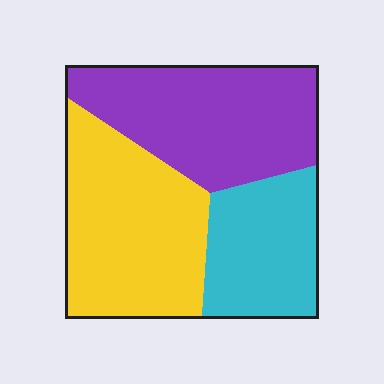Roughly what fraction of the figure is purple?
Purple takes up about three eighths (3/8) of the figure.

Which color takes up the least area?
Cyan, at roughly 25%.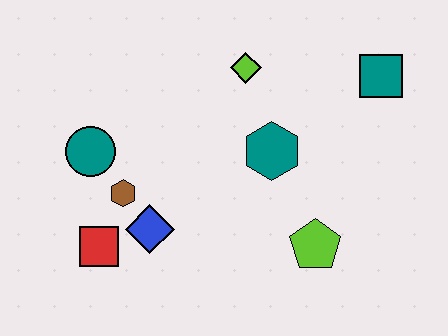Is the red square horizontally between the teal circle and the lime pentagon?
Yes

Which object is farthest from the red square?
The teal square is farthest from the red square.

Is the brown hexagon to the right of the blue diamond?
No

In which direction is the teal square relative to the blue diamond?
The teal square is to the right of the blue diamond.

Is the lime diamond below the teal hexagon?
No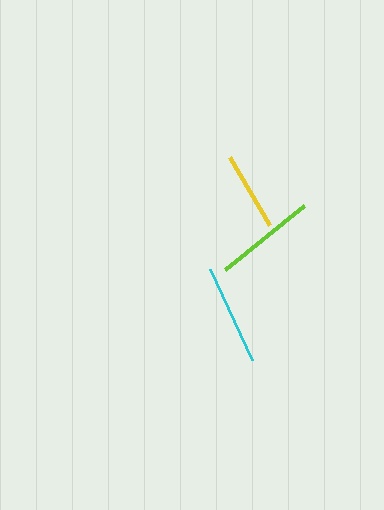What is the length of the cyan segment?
The cyan segment is approximately 101 pixels long.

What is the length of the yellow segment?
The yellow segment is approximately 79 pixels long.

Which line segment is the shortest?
The yellow line is the shortest at approximately 79 pixels.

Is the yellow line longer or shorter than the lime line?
The lime line is longer than the yellow line.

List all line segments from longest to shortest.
From longest to shortest: lime, cyan, yellow.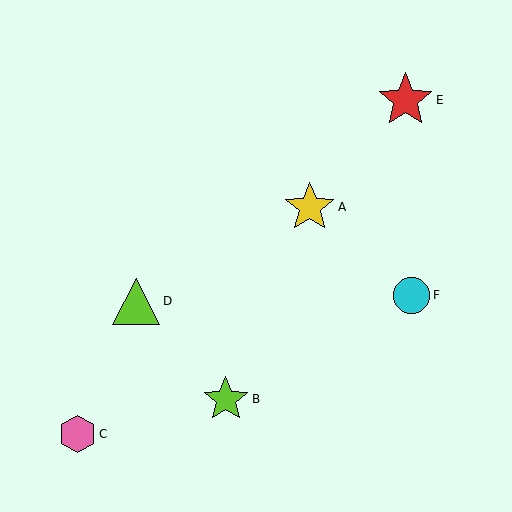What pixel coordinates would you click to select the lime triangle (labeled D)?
Click at (136, 301) to select the lime triangle D.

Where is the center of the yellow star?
The center of the yellow star is at (310, 207).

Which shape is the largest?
The red star (labeled E) is the largest.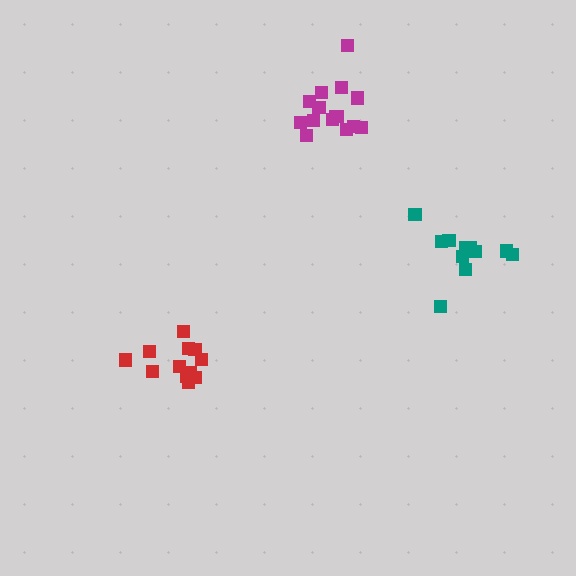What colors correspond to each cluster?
The clusters are colored: red, magenta, teal.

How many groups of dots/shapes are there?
There are 3 groups.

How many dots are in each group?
Group 1: 12 dots, Group 2: 15 dots, Group 3: 11 dots (38 total).